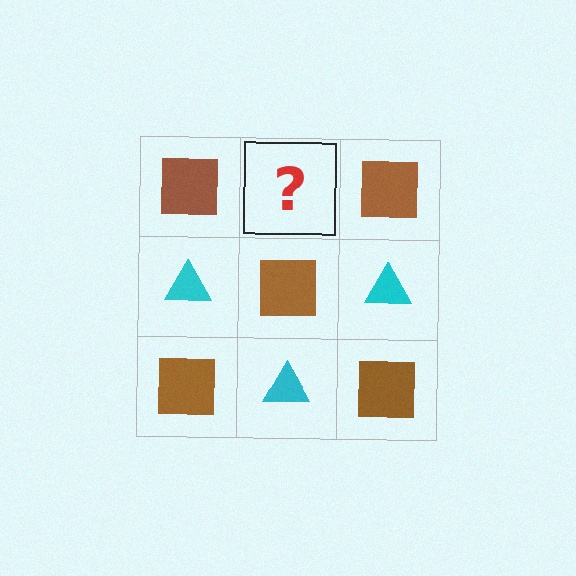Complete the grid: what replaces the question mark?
The question mark should be replaced with a cyan triangle.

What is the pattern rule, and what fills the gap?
The rule is that it alternates brown square and cyan triangle in a checkerboard pattern. The gap should be filled with a cyan triangle.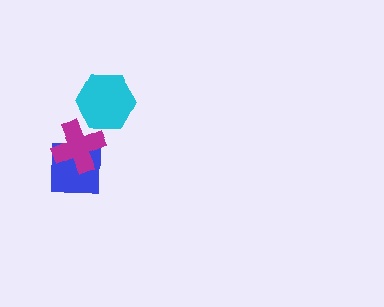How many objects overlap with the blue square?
1 object overlaps with the blue square.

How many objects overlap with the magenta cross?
1 object overlaps with the magenta cross.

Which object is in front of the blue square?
The magenta cross is in front of the blue square.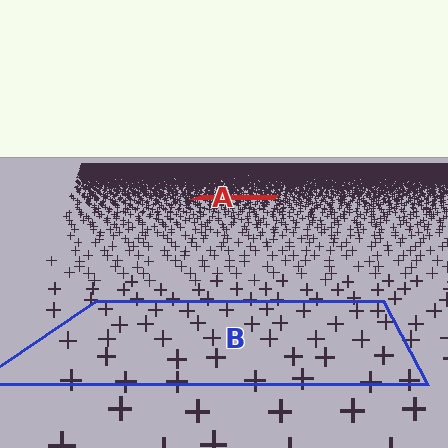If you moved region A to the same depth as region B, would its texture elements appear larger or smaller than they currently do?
They would appear larger. At a closer depth, the same texture elements are projected at a bigger on-screen size.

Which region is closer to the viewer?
Region B is closer. The texture elements there are larger and more spread out.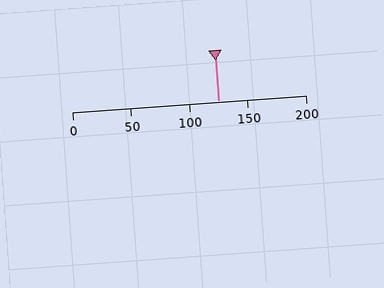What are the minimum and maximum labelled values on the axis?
The axis runs from 0 to 200.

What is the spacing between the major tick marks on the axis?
The major ticks are spaced 50 apart.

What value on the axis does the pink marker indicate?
The marker indicates approximately 125.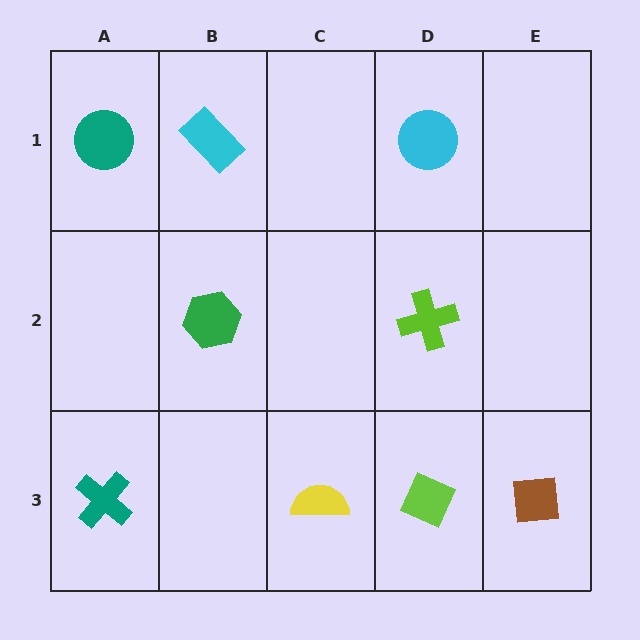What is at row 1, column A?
A teal circle.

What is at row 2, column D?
A lime cross.